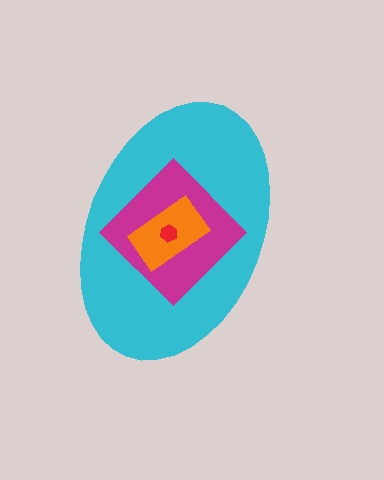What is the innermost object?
The red hexagon.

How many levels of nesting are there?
4.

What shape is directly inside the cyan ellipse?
The magenta diamond.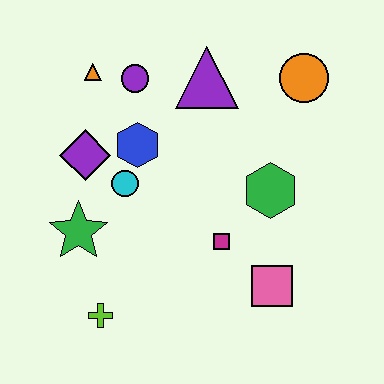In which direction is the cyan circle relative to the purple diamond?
The cyan circle is to the right of the purple diamond.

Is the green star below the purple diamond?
Yes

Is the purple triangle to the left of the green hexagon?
Yes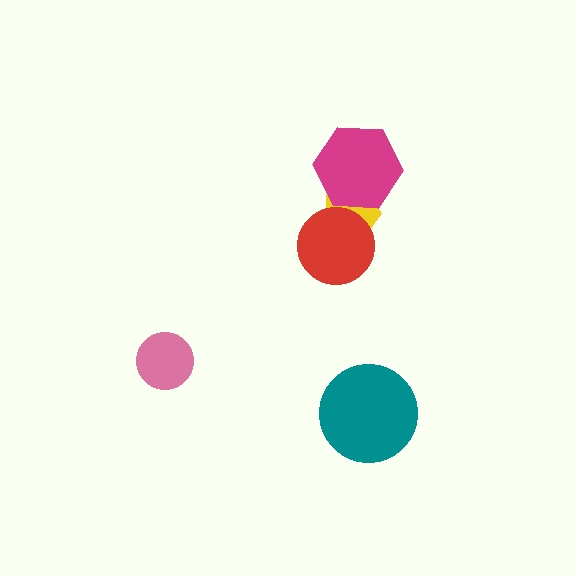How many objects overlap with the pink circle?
0 objects overlap with the pink circle.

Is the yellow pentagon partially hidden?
Yes, it is partially covered by another shape.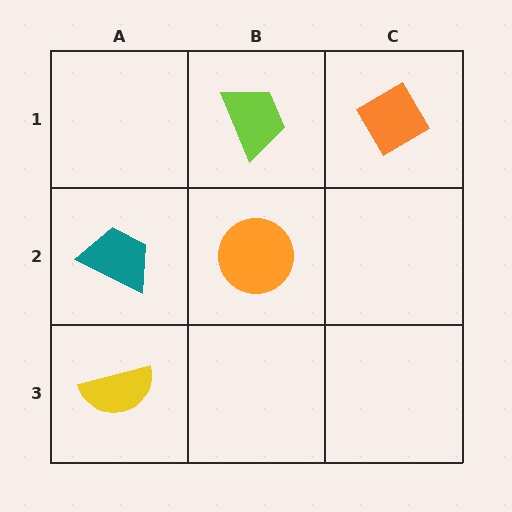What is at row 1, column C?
An orange diamond.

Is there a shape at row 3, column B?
No, that cell is empty.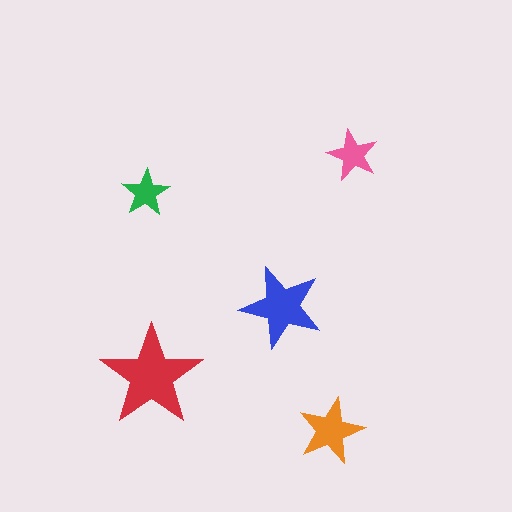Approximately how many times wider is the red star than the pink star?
About 2 times wider.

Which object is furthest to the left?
The green star is leftmost.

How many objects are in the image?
There are 5 objects in the image.